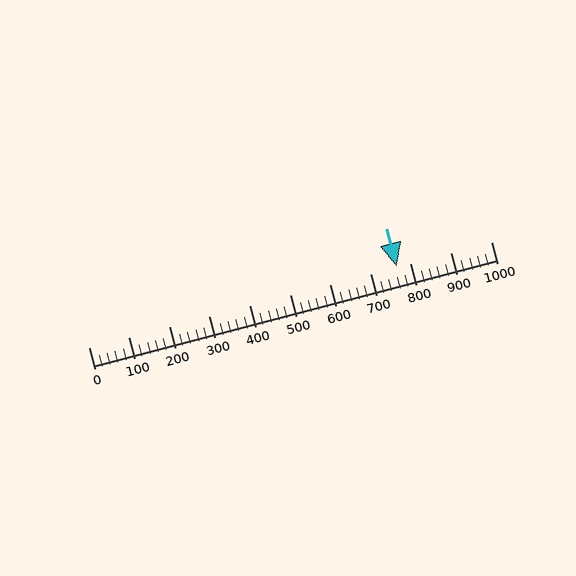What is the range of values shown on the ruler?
The ruler shows values from 0 to 1000.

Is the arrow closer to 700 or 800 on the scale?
The arrow is closer to 800.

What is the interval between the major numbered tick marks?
The major tick marks are spaced 100 units apart.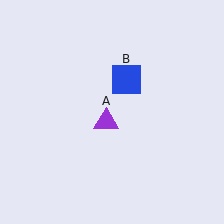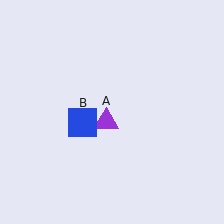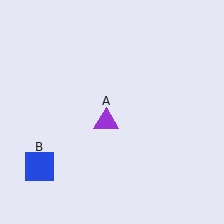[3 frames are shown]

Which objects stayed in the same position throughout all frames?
Purple triangle (object A) remained stationary.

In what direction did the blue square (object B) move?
The blue square (object B) moved down and to the left.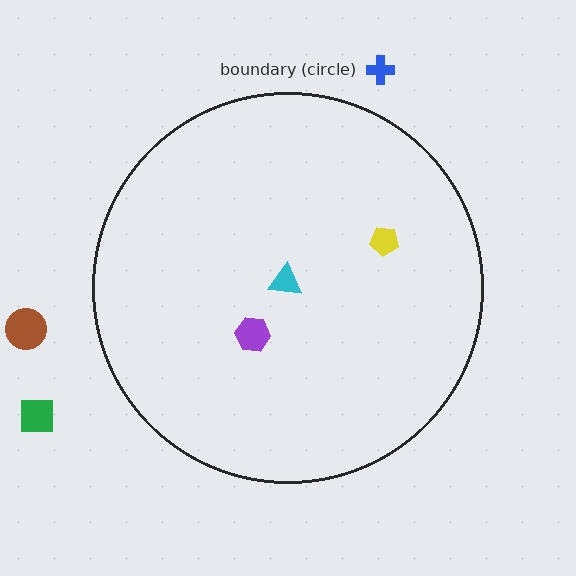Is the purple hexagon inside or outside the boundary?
Inside.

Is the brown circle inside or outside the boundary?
Outside.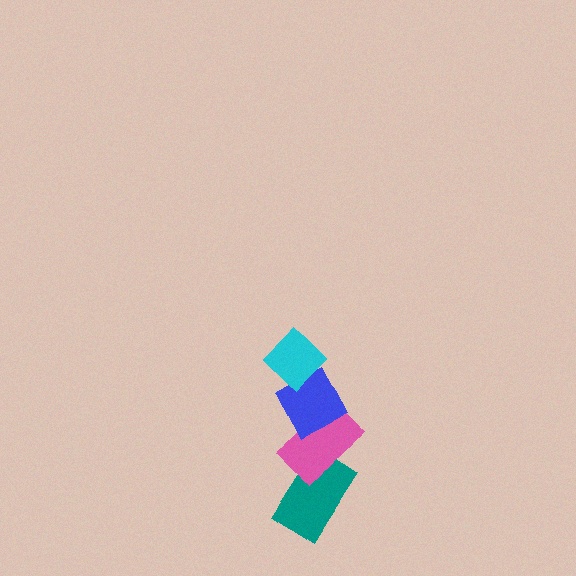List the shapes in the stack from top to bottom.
From top to bottom: the cyan diamond, the blue diamond, the pink rectangle, the teal rectangle.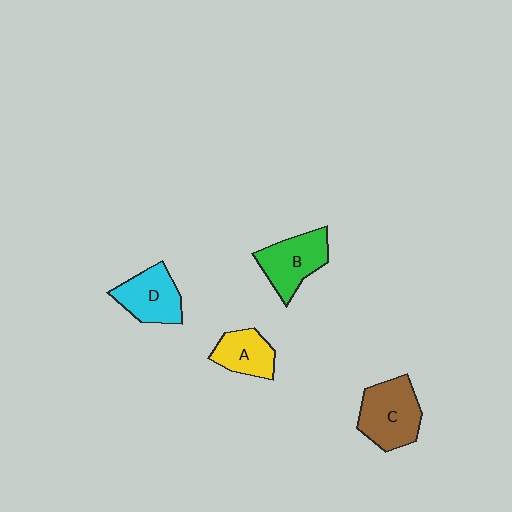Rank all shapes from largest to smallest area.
From largest to smallest: C (brown), B (green), D (cyan), A (yellow).